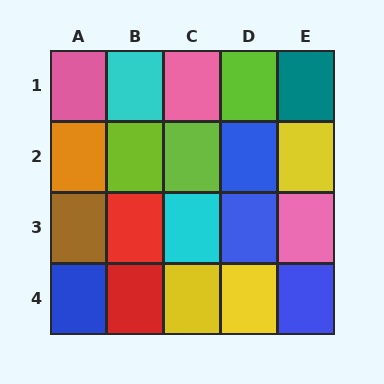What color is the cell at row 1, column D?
Lime.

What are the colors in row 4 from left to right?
Blue, red, yellow, yellow, blue.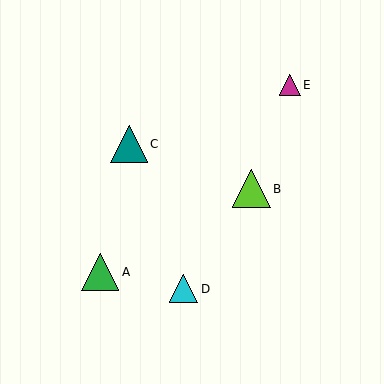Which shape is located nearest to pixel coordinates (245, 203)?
The lime triangle (labeled B) at (252, 189) is nearest to that location.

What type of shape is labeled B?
Shape B is a lime triangle.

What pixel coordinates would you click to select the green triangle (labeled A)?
Click at (100, 272) to select the green triangle A.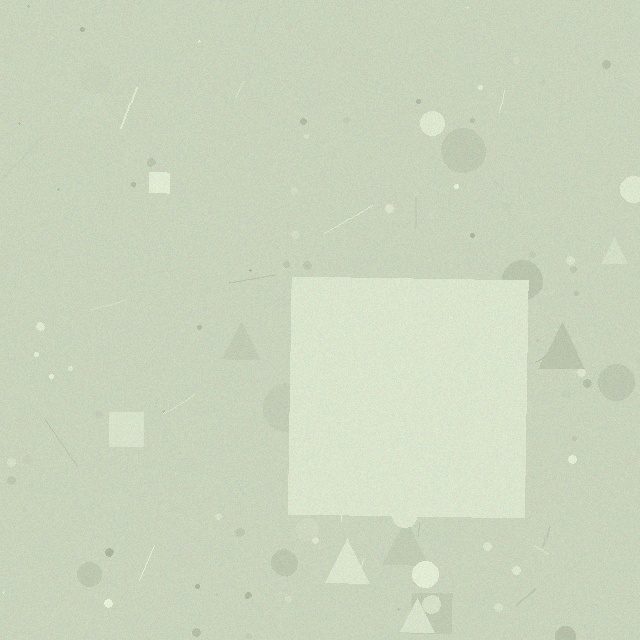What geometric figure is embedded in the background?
A square is embedded in the background.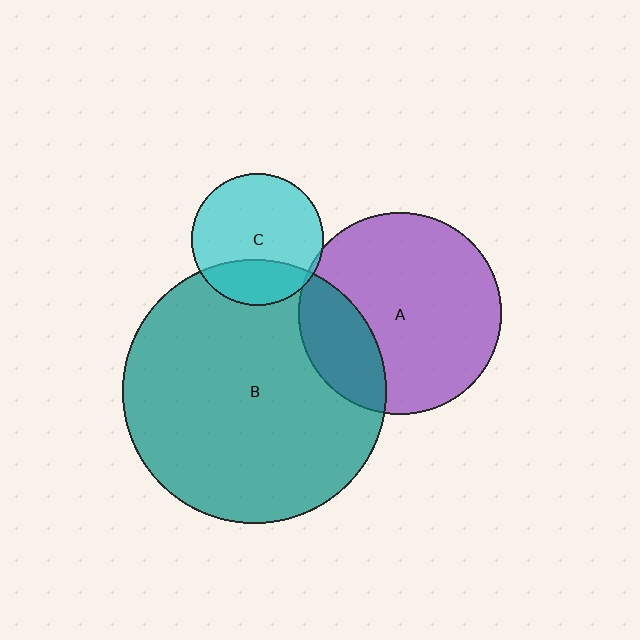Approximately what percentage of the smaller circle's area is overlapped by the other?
Approximately 25%.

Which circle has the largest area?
Circle B (teal).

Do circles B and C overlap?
Yes.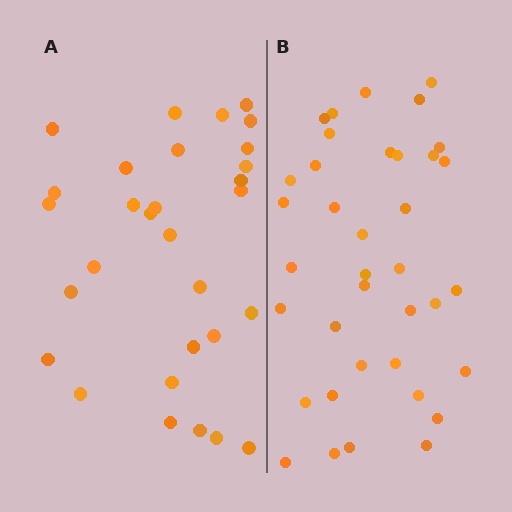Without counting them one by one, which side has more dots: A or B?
Region B (the right region) has more dots.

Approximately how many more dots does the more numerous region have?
Region B has roughly 8 or so more dots than region A.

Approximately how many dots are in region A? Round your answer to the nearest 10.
About 30 dots.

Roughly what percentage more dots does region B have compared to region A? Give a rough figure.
About 25% more.